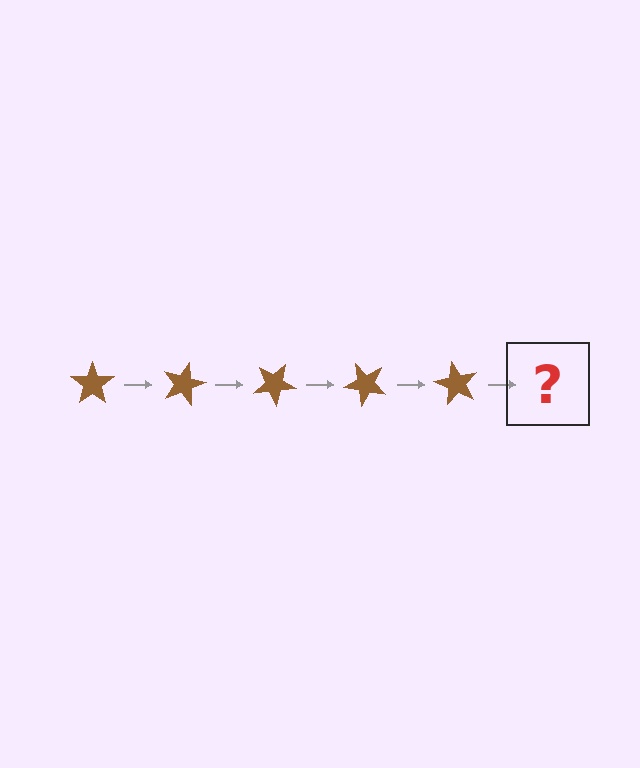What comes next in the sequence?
The next element should be a brown star rotated 75 degrees.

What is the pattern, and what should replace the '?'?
The pattern is that the star rotates 15 degrees each step. The '?' should be a brown star rotated 75 degrees.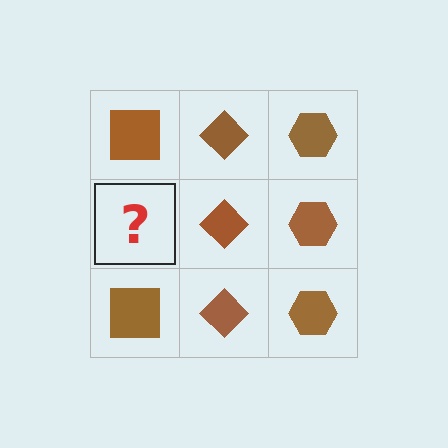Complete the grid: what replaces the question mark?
The question mark should be replaced with a brown square.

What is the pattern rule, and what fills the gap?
The rule is that each column has a consistent shape. The gap should be filled with a brown square.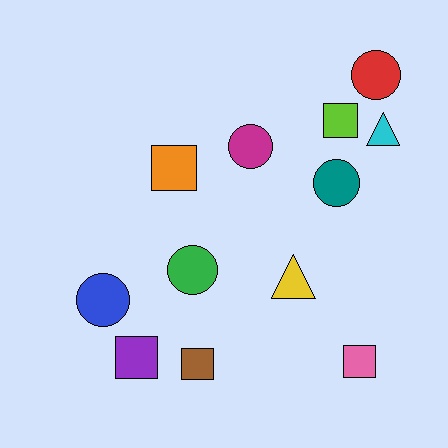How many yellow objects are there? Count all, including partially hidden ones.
There is 1 yellow object.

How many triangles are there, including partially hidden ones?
There are 2 triangles.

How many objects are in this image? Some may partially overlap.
There are 12 objects.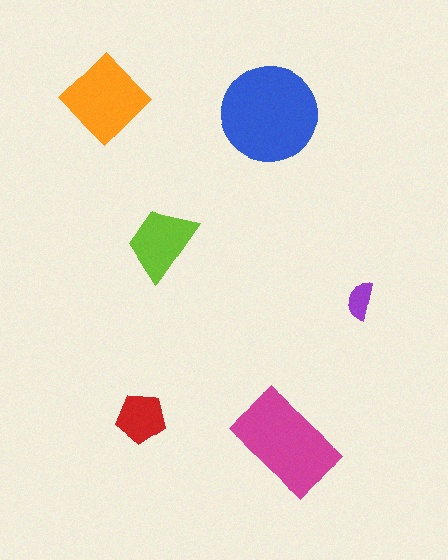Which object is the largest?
The blue circle.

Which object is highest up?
The orange diamond is topmost.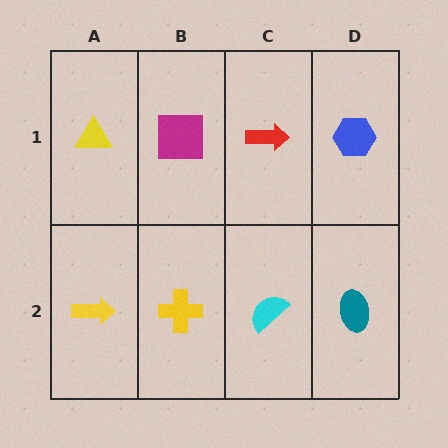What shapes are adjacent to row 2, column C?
A red arrow (row 1, column C), a yellow cross (row 2, column B), a teal ellipse (row 2, column D).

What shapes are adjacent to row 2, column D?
A blue hexagon (row 1, column D), a cyan semicircle (row 2, column C).